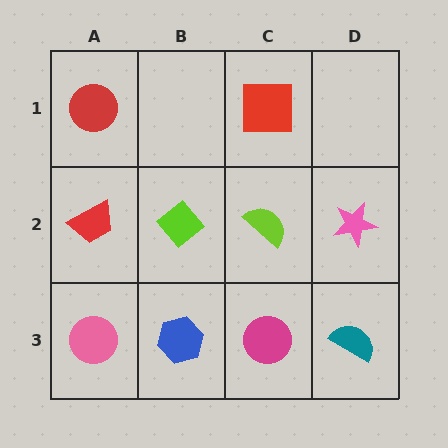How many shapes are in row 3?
4 shapes.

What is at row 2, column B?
A lime diamond.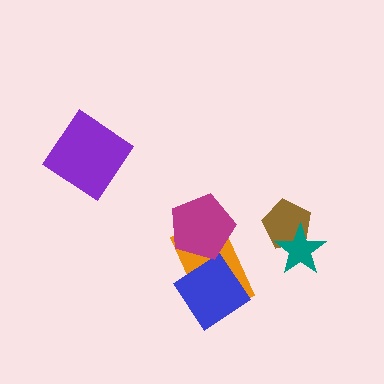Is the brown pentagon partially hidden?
Yes, it is partially covered by another shape.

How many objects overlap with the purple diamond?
0 objects overlap with the purple diamond.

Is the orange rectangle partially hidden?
Yes, it is partially covered by another shape.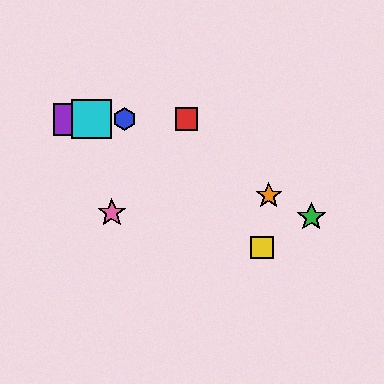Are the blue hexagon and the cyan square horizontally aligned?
Yes, both are at y≈119.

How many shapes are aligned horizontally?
4 shapes (the red square, the blue hexagon, the purple square, the cyan square) are aligned horizontally.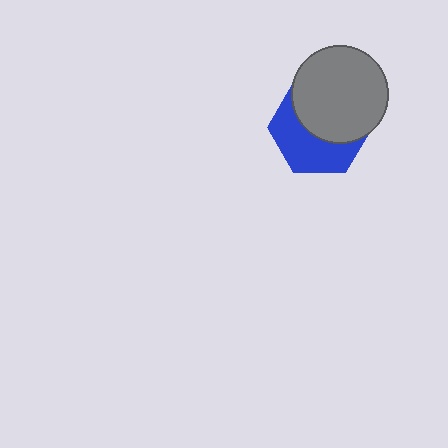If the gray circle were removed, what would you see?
You would see the complete blue hexagon.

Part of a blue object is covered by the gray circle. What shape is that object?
It is a hexagon.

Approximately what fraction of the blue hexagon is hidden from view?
Roughly 52% of the blue hexagon is hidden behind the gray circle.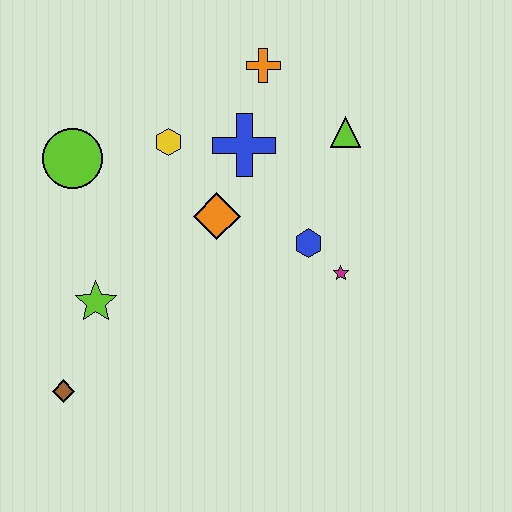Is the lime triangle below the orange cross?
Yes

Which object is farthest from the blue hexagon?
The brown diamond is farthest from the blue hexagon.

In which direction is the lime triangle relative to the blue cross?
The lime triangle is to the right of the blue cross.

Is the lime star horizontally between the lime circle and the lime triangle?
Yes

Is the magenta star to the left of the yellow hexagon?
No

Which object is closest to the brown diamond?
The lime star is closest to the brown diamond.